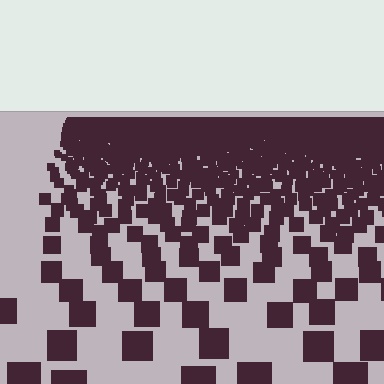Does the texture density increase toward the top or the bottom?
Density increases toward the top.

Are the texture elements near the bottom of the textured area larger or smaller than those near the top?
Larger. Near the bottom, elements are closer to the viewer and appear at a bigger on-screen size.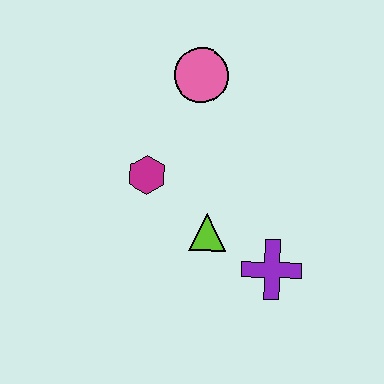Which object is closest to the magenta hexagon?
The lime triangle is closest to the magenta hexagon.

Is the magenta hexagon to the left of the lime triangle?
Yes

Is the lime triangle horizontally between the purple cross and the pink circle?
Yes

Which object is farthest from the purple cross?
The pink circle is farthest from the purple cross.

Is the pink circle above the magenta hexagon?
Yes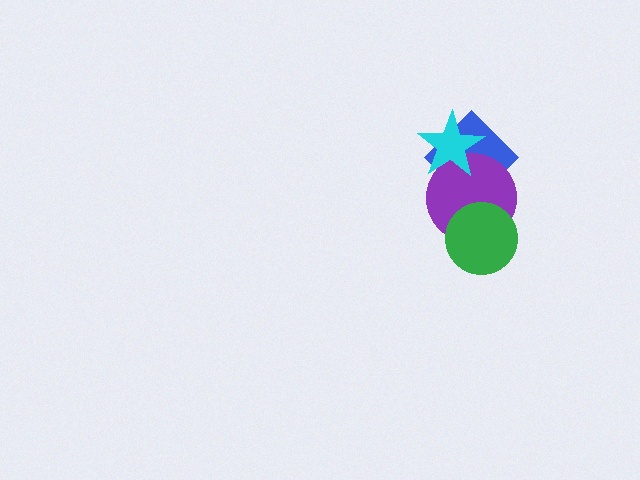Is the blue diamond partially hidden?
Yes, it is partially covered by another shape.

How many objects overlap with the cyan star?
2 objects overlap with the cyan star.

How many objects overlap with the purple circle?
3 objects overlap with the purple circle.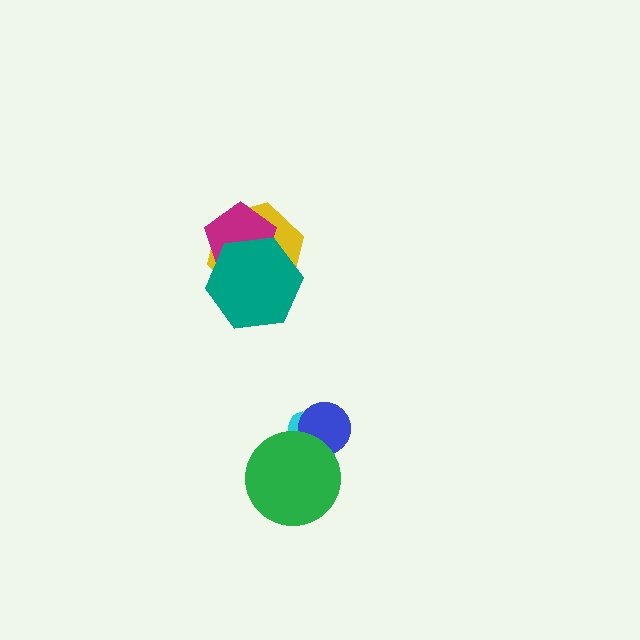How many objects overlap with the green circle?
2 objects overlap with the green circle.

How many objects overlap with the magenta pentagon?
2 objects overlap with the magenta pentagon.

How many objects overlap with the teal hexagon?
2 objects overlap with the teal hexagon.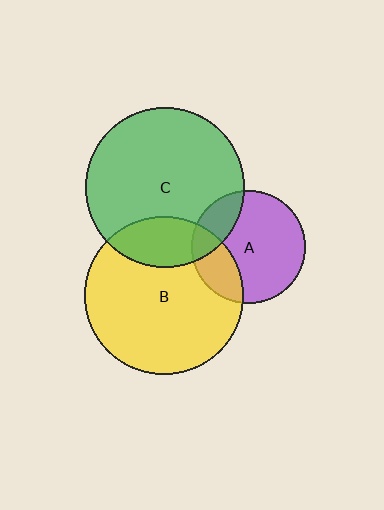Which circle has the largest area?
Circle C (green).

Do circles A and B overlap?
Yes.